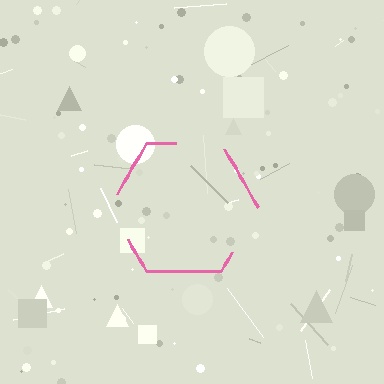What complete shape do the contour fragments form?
The contour fragments form a hexagon.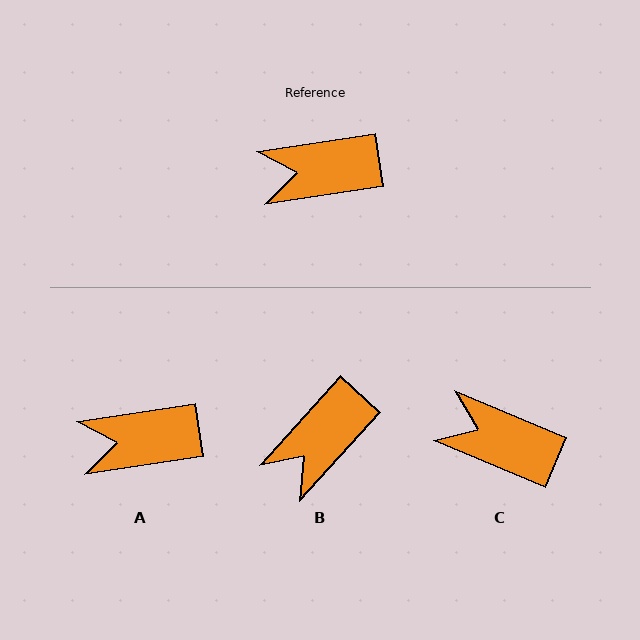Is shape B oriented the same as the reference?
No, it is off by about 39 degrees.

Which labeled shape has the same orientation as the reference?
A.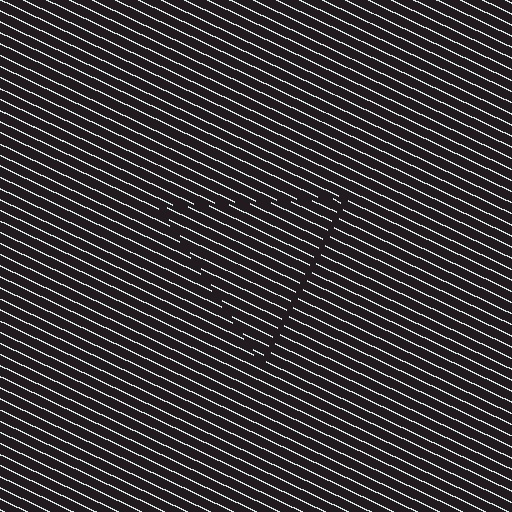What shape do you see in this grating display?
An illusory triangle. The interior of the shape contains the same grating, shifted by half a period — the contour is defined by the phase discontinuity where line-ends from the inner and outer gratings abut.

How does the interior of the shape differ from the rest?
The interior of the shape contains the same grating, shifted by half a period — the contour is defined by the phase discontinuity where line-ends from the inner and outer gratings abut.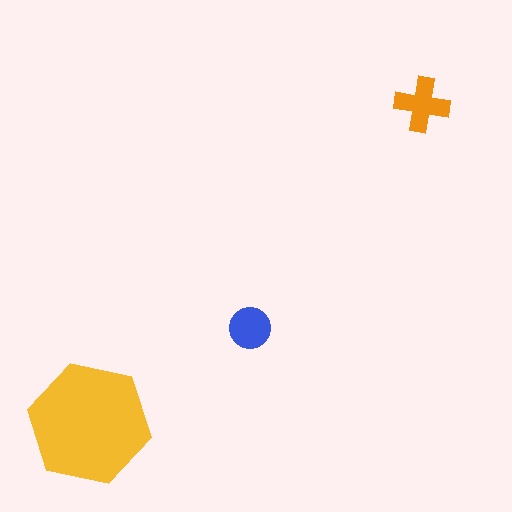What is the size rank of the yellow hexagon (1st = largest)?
1st.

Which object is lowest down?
The yellow hexagon is bottommost.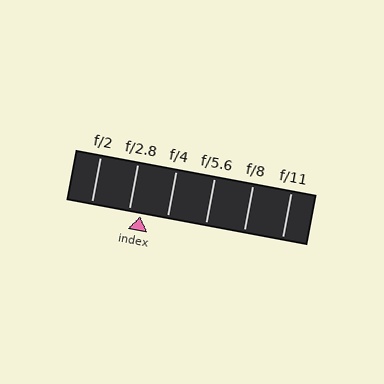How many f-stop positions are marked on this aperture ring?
There are 6 f-stop positions marked.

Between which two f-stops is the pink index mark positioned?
The index mark is between f/2.8 and f/4.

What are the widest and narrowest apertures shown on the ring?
The widest aperture shown is f/2 and the narrowest is f/11.